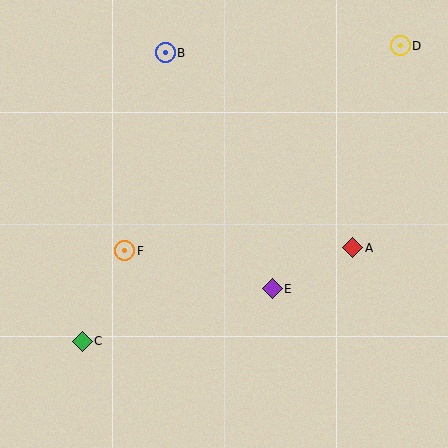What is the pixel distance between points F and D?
The distance between F and D is 343 pixels.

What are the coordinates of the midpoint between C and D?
The midpoint between C and D is at (241, 194).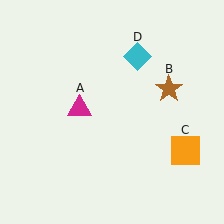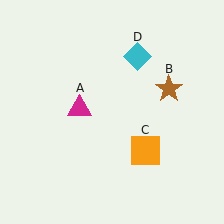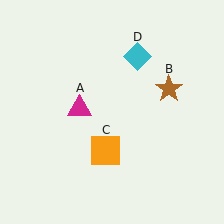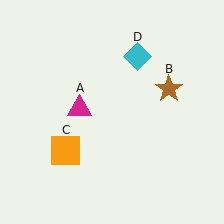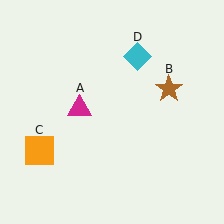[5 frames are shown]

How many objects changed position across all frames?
1 object changed position: orange square (object C).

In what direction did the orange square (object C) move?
The orange square (object C) moved left.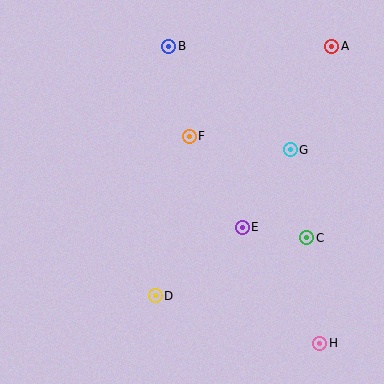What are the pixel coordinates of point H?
Point H is at (320, 343).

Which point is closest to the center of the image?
Point F at (189, 136) is closest to the center.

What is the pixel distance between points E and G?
The distance between E and G is 91 pixels.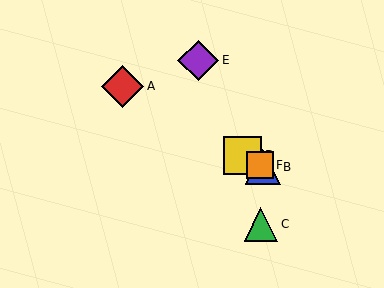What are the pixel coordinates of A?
Object A is at (123, 86).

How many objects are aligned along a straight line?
4 objects (A, B, D, F) are aligned along a straight line.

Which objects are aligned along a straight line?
Objects A, B, D, F are aligned along a straight line.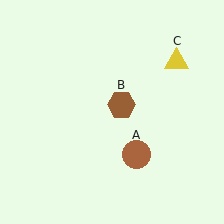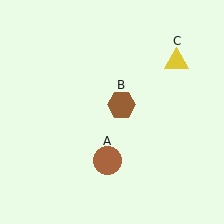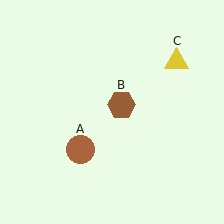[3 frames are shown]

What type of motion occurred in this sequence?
The brown circle (object A) rotated clockwise around the center of the scene.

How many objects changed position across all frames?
1 object changed position: brown circle (object A).